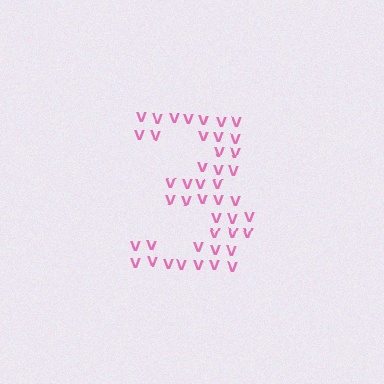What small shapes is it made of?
It is made of small letter V's.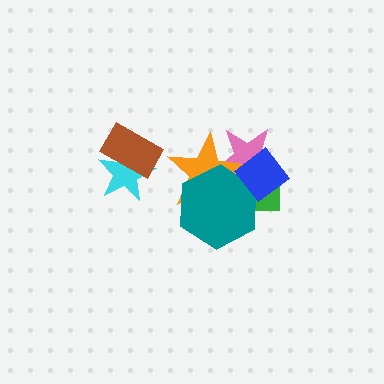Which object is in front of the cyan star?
The brown rectangle is in front of the cyan star.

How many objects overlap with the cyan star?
1 object overlaps with the cyan star.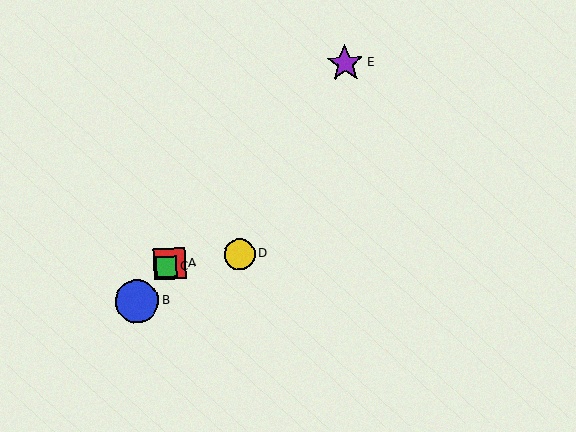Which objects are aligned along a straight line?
Objects A, B, C, E are aligned along a straight line.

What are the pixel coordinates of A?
Object A is at (170, 264).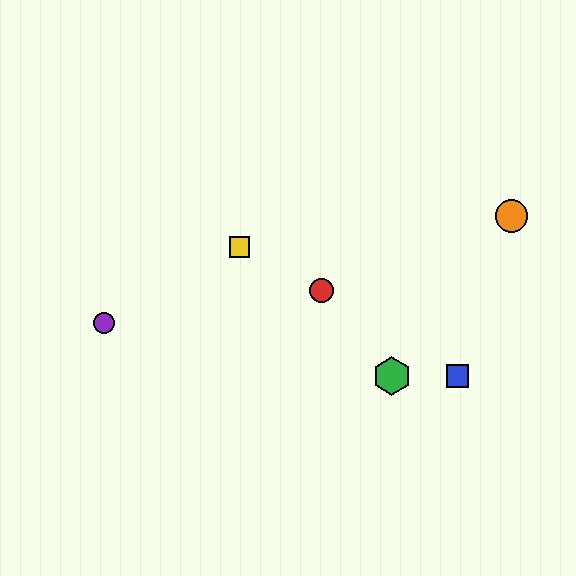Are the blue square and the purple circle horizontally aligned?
No, the blue square is at y≈376 and the purple circle is at y≈323.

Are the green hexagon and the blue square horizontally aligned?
Yes, both are at y≈376.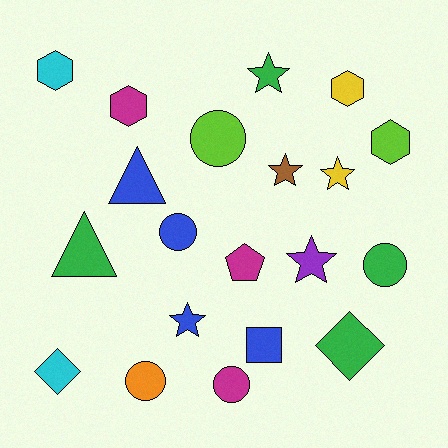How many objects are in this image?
There are 20 objects.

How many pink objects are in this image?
There are no pink objects.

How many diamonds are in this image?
There are 2 diamonds.